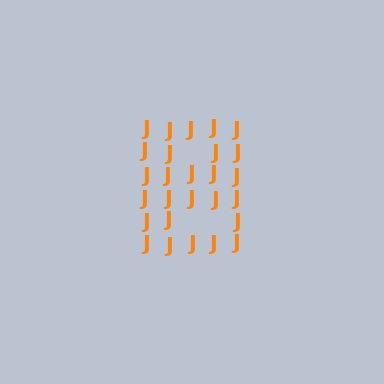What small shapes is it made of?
It is made of small letter J's.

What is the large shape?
The large shape is the letter B.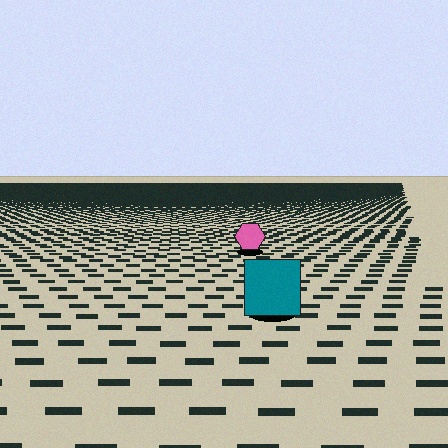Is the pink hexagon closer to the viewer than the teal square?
No. The teal square is closer — you can tell from the texture gradient: the ground texture is coarser near it.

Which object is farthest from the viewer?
The pink hexagon is farthest from the viewer. It appears smaller and the ground texture around it is denser.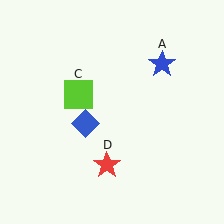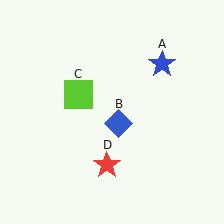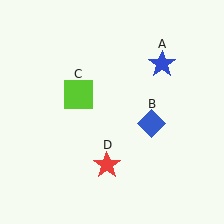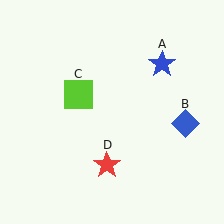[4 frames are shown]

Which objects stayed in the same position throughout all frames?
Blue star (object A) and lime square (object C) and red star (object D) remained stationary.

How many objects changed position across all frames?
1 object changed position: blue diamond (object B).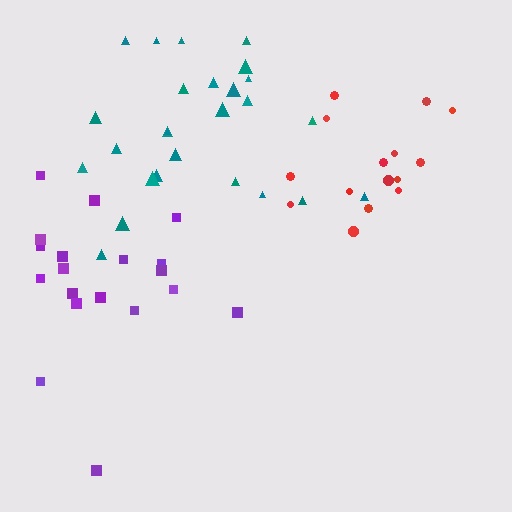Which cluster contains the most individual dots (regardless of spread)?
Teal (26).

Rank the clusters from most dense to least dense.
red, teal, purple.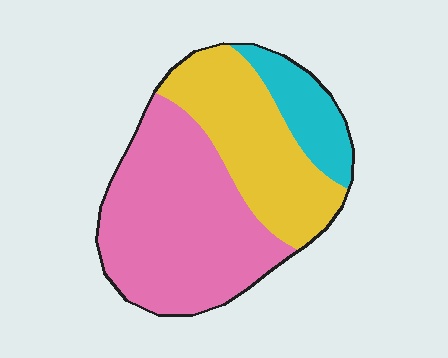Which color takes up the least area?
Cyan, at roughly 15%.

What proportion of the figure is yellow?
Yellow covers around 35% of the figure.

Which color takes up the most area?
Pink, at roughly 50%.